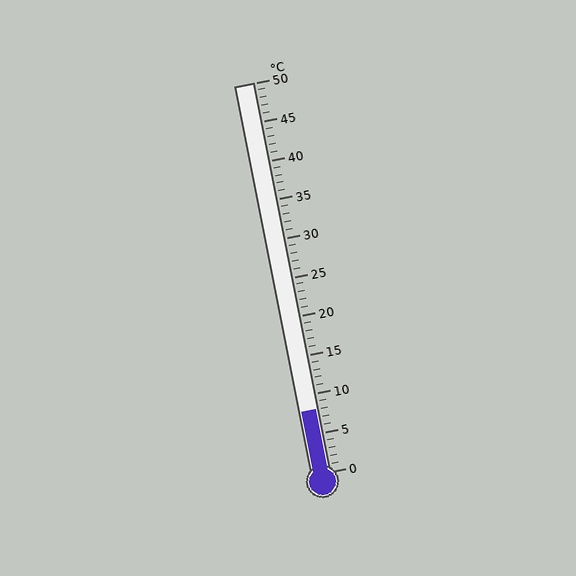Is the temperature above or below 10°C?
The temperature is below 10°C.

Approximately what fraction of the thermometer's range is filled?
The thermometer is filled to approximately 15% of its range.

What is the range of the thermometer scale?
The thermometer scale ranges from 0°C to 50°C.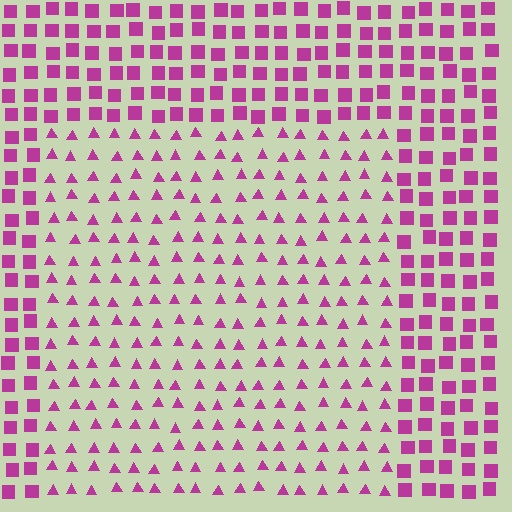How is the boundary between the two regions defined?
The boundary is defined by a change in element shape: triangles inside vs. squares outside. All elements share the same color and spacing.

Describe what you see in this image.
The image is filled with small magenta elements arranged in a uniform grid. A rectangle-shaped region contains triangles, while the surrounding area contains squares. The boundary is defined purely by the change in element shape.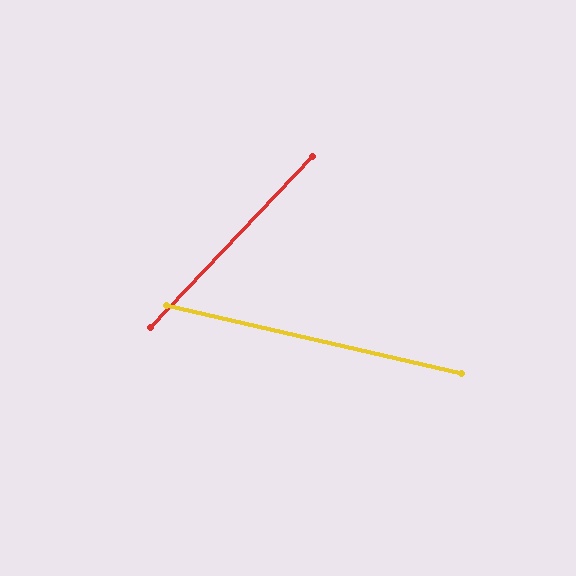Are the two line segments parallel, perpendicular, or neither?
Neither parallel nor perpendicular — they differ by about 59°.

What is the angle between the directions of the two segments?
Approximately 59 degrees.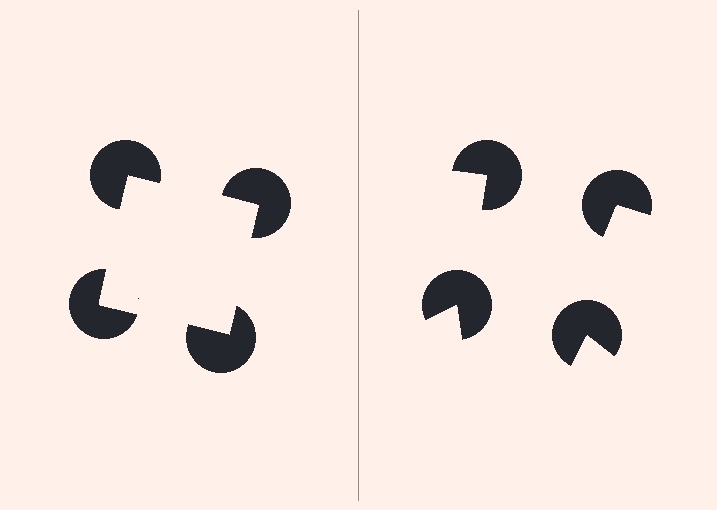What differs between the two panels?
The pac-man discs are positioned identically on both sides; only the wedge orientations differ. On the left they align to a square; on the right they are misaligned.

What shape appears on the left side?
An illusory square.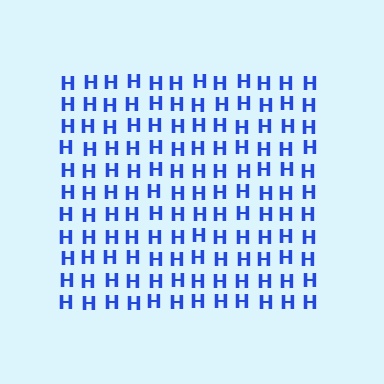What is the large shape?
The large shape is a square.